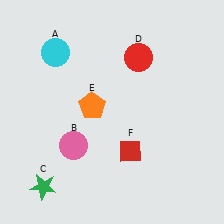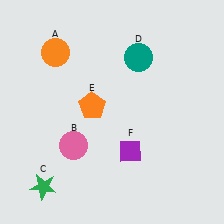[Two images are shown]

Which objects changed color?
A changed from cyan to orange. D changed from red to teal. F changed from red to purple.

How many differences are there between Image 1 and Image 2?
There are 3 differences between the two images.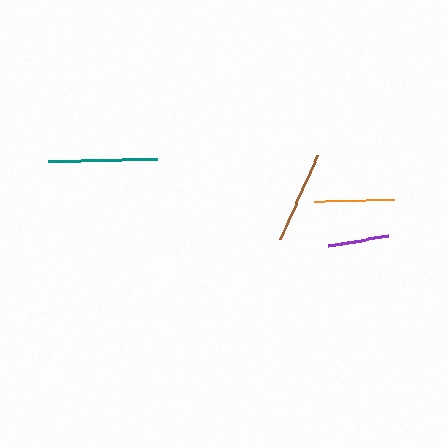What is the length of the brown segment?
The brown segment is approximately 92 pixels long.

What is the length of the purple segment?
The purple segment is approximately 62 pixels long.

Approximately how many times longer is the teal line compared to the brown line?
The teal line is approximately 1.2 times the length of the brown line.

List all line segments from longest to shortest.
From longest to shortest: teal, brown, orange, purple.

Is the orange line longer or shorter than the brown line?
The brown line is longer than the orange line.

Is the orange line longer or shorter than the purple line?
The orange line is longer than the purple line.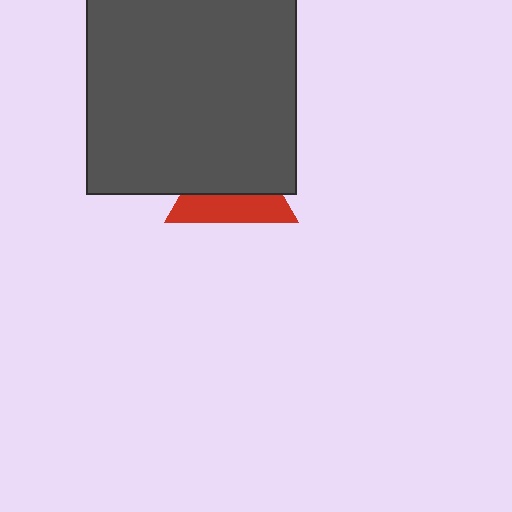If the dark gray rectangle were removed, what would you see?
You would see the complete red triangle.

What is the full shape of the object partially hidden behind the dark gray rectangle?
The partially hidden object is a red triangle.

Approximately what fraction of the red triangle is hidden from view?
Roughly 58% of the red triangle is hidden behind the dark gray rectangle.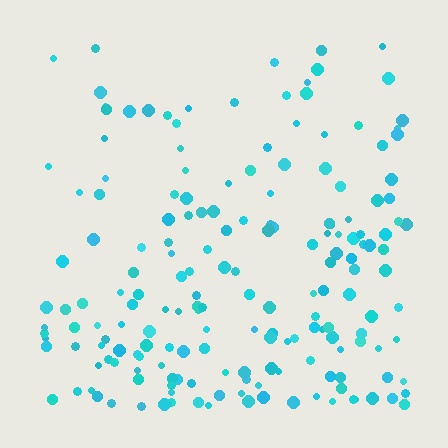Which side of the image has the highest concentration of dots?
The bottom.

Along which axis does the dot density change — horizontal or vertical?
Vertical.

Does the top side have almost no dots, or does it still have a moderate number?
Still a moderate number, just noticeably fewer than the bottom.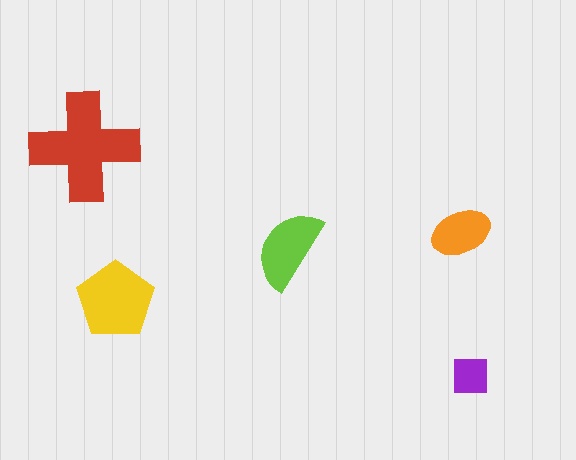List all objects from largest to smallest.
The red cross, the yellow pentagon, the lime semicircle, the orange ellipse, the purple square.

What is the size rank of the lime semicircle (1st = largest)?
3rd.